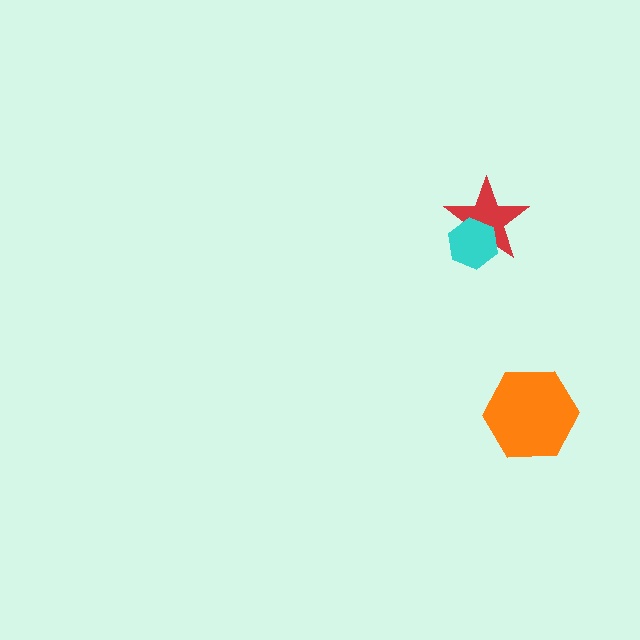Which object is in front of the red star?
The cyan hexagon is in front of the red star.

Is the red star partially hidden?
Yes, it is partially covered by another shape.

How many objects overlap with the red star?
1 object overlaps with the red star.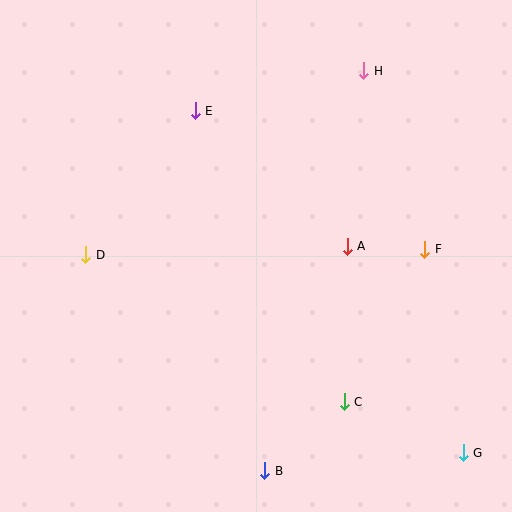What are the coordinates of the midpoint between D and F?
The midpoint between D and F is at (255, 252).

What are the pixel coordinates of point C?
Point C is at (344, 402).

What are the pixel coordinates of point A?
Point A is at (347, 246).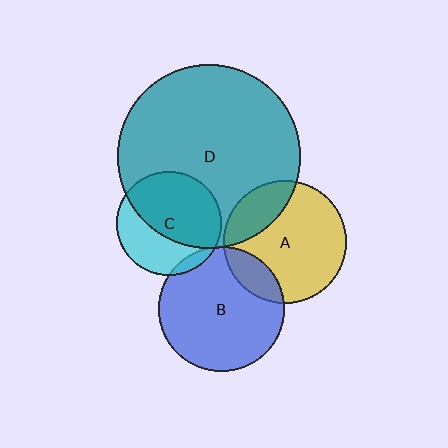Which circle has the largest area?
Circle D (teal).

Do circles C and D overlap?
Yes.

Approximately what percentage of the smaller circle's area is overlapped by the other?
Approximately 60%.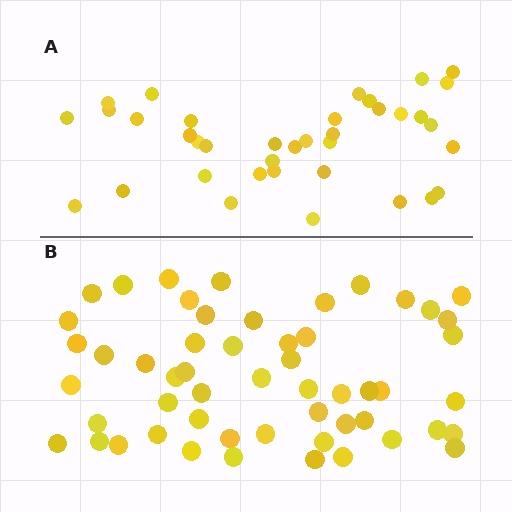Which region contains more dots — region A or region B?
Region B (the bottom region) has more dots.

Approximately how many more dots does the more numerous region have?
Region B has approximately 15 more dots than region A.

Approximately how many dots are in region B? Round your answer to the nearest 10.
About 50 dots. (The exact count is 54, which rounds to 50.)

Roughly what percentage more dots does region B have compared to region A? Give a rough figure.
About 45% more.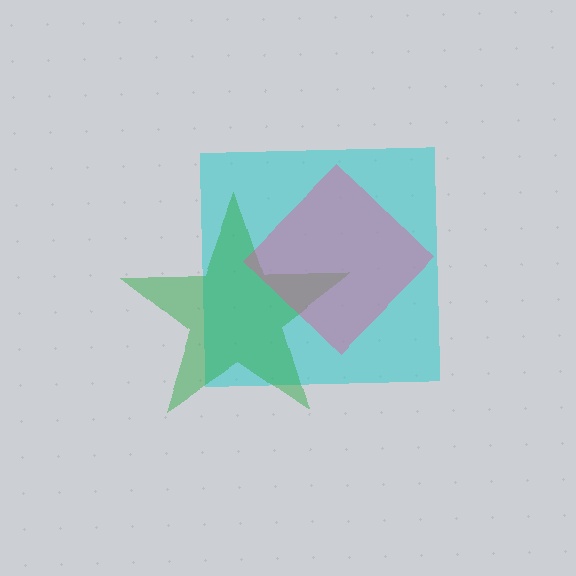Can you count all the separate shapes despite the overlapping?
Yes, there are 3 separate shapes.